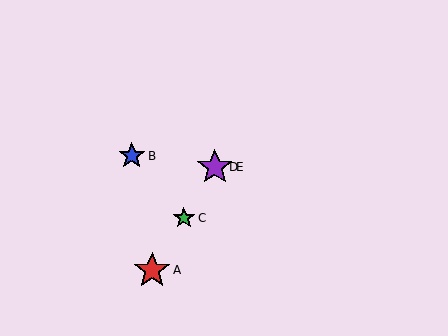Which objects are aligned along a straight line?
Objects A, C, D, E are aligned along a straight line.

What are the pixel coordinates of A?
Object A is at (152, 270).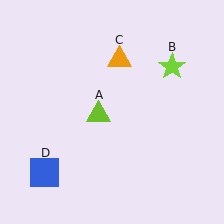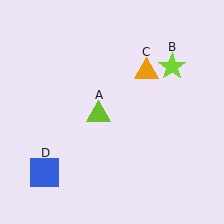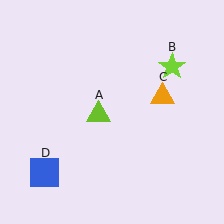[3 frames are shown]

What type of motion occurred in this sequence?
The orange triangle (object C) rotated clockwise around the center of the scene.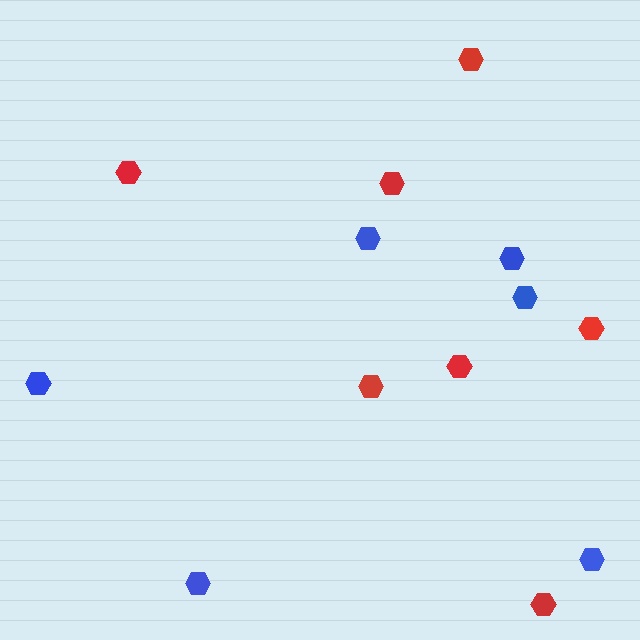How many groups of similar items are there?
There are 2 groups: one group of red hexagons (7) and one group of blue hexagons (6).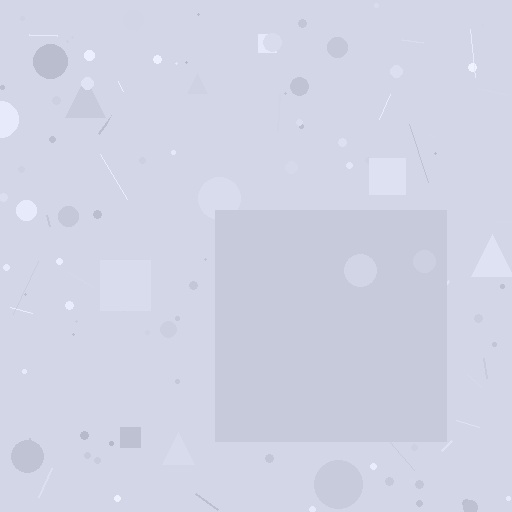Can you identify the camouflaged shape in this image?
The camouflaged shape is a square.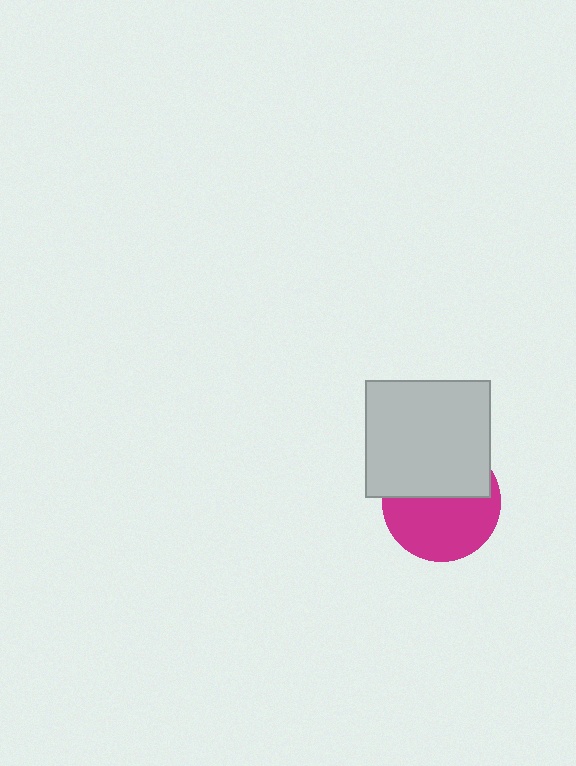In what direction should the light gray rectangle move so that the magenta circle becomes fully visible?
The light gray rectangle should move up. That is the shortest direction to clear the overlap and leave the magenta circle fully visible.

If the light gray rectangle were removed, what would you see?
You would see the complete magenta circle.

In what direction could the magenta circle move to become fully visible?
The magenta circle could move down. That would shift it out from behind the light gray rectangle entirely.